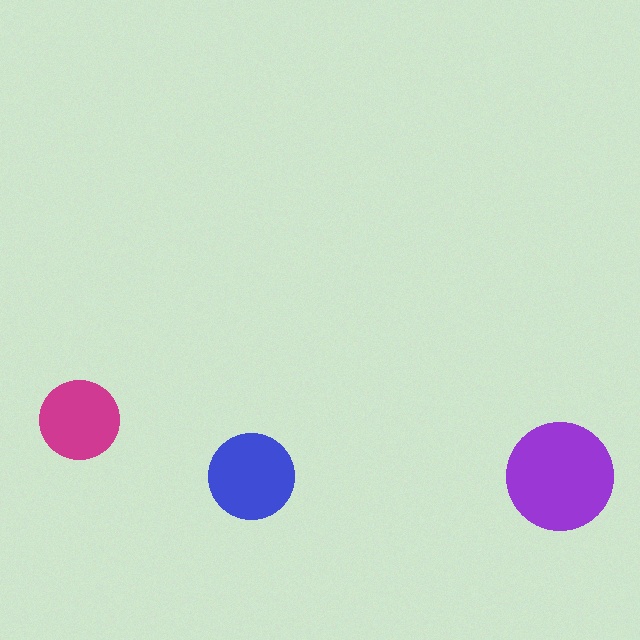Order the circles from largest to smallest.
the purple one, the blue one, the magenta one.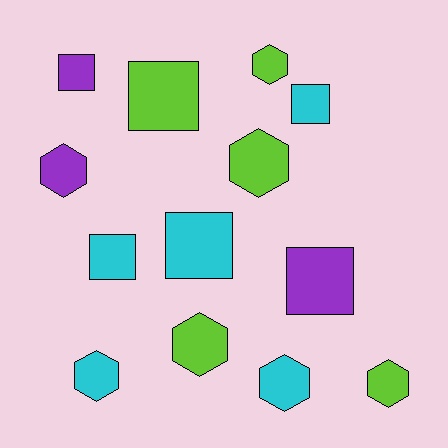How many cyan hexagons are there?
There are 2 cyan hexagons.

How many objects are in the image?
There are 13 objects.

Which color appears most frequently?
Cyan, with 5 objects.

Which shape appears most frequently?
Hexagon, with 7 objects.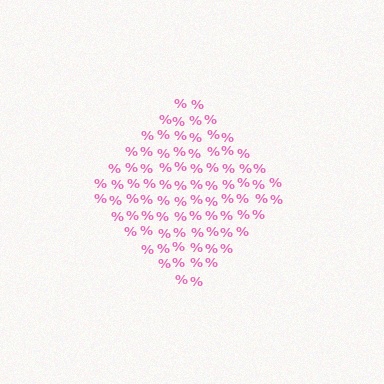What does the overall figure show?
The overall figure shows a diamond.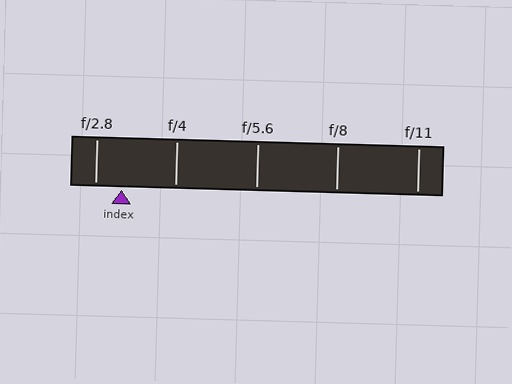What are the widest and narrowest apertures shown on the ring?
The widest aperture shown is f/2.8 and the narrowest is f/11.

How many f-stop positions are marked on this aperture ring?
There are 5 f-stop positions marked.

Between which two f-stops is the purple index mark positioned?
The index mark is between f/2.8 and f/4.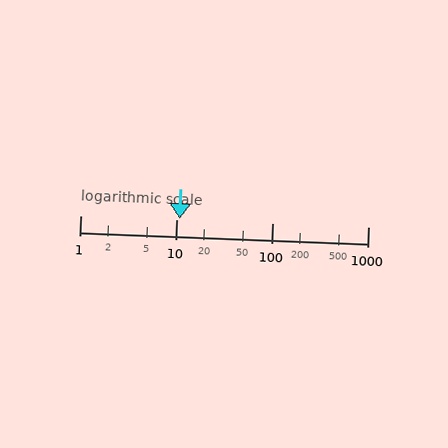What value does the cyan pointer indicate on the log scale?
The pointer indicates approximately 11.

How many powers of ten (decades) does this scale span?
The scale spans 3 decades, from 1 to 1000.